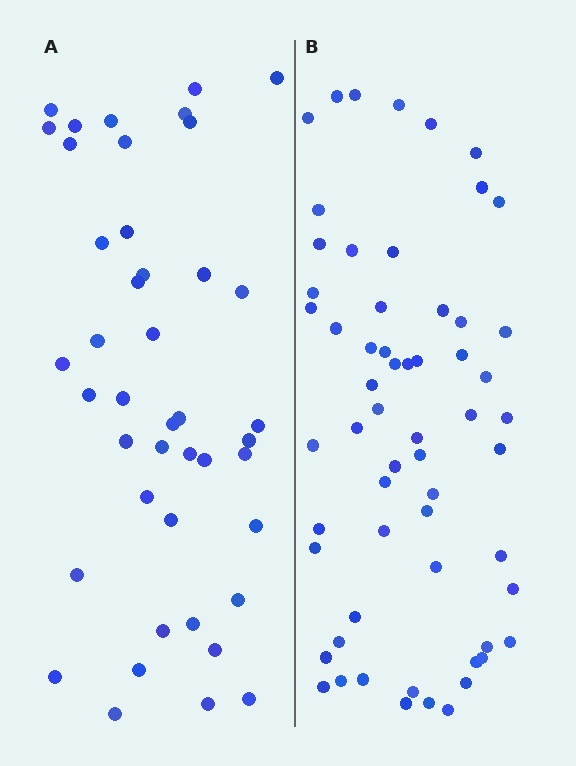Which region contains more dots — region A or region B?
Region B (the right region) has more dots.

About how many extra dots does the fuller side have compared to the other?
Region B has approximately 15 more dots than region A.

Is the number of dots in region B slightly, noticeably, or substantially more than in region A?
Region B has noticeably more, but not dramatically so. The ratio is roughly 1.4 to 1.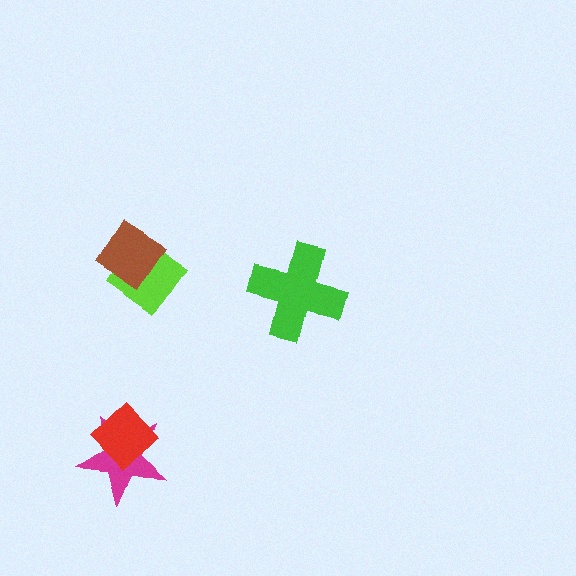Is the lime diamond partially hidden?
Yes, it is partially covered by another shape.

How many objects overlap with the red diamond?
1 object overlaps with the red diamond.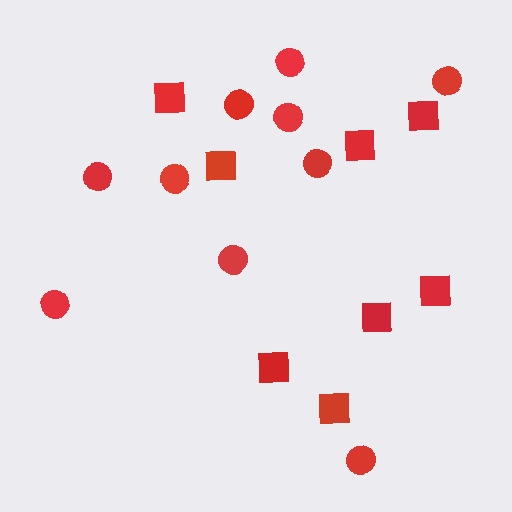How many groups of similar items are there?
There are 2 groups: one group of squares (8) and one group of circles (10).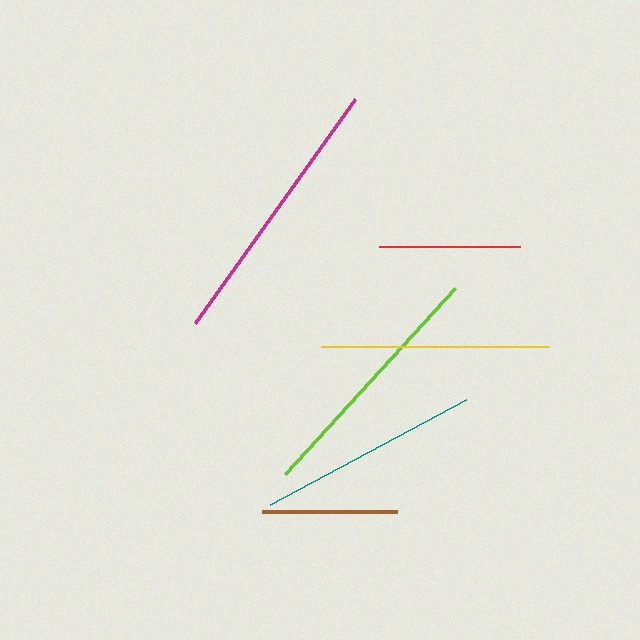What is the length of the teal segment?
The teal segment is approximately 222 pixels long.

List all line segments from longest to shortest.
From longest to shortest: magenta, lime, yellow, teal, red, brown.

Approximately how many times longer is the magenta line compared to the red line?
The magenta line is approximately 2.0 times the length of the red line.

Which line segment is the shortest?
The brown line is the shortest at approximately 135 pixels.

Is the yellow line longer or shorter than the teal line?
The yellow line is longer than the teal line.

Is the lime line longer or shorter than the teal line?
The lime line is longer than the teal line.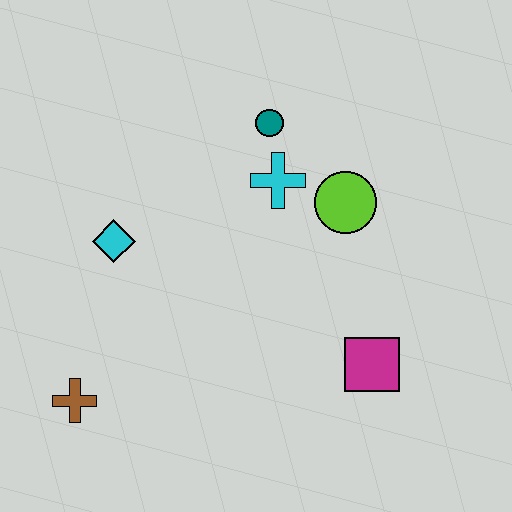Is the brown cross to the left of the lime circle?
Yes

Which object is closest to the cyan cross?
The teal circle is closest to the cyan cross.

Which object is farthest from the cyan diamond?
The magenta square is farthest from the cyan diamond.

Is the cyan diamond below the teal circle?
Yes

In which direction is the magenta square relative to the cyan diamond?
The magenta square is to the right of the cyan diamond.